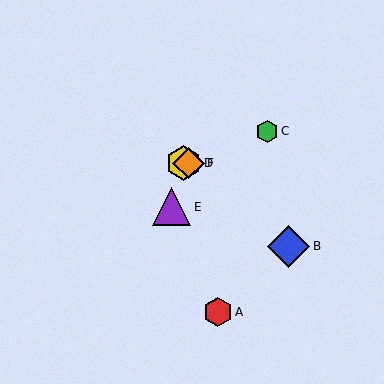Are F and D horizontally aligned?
Yes, both are at y≈163.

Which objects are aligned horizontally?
Objects D, F are aligned horizontally.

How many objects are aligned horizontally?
2 objects (D, F) are aligned horizontally.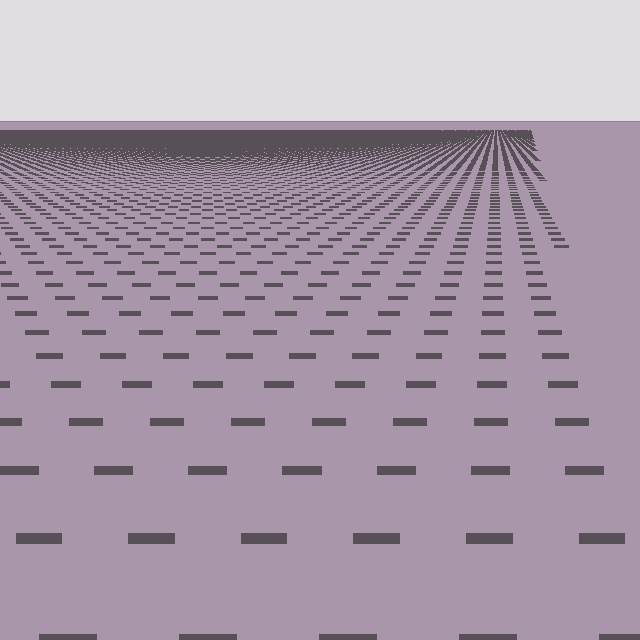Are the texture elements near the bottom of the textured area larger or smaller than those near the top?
Larger. Near the bottom, elements are closer to the viewer and appear at a bigger on-screen size.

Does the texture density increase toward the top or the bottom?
Density increases toward the top.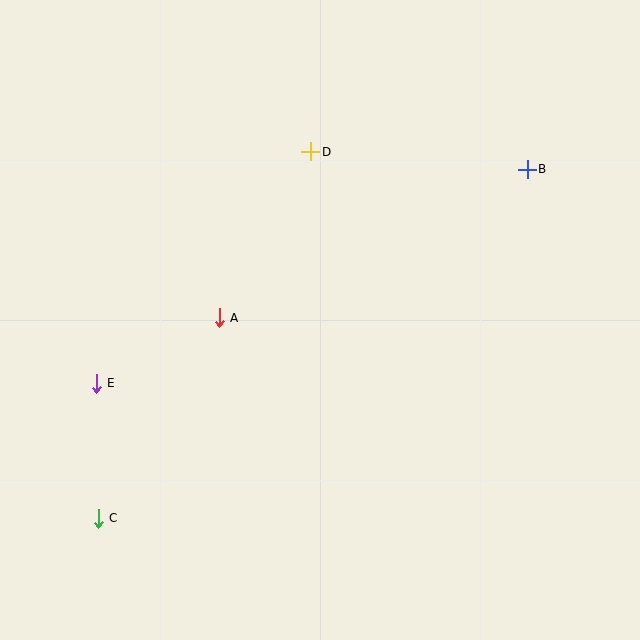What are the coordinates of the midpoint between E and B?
The midpoint between E and B is at (312, 276).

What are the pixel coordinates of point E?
Point E is at (96, 383).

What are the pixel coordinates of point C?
Point C is at (98, 518).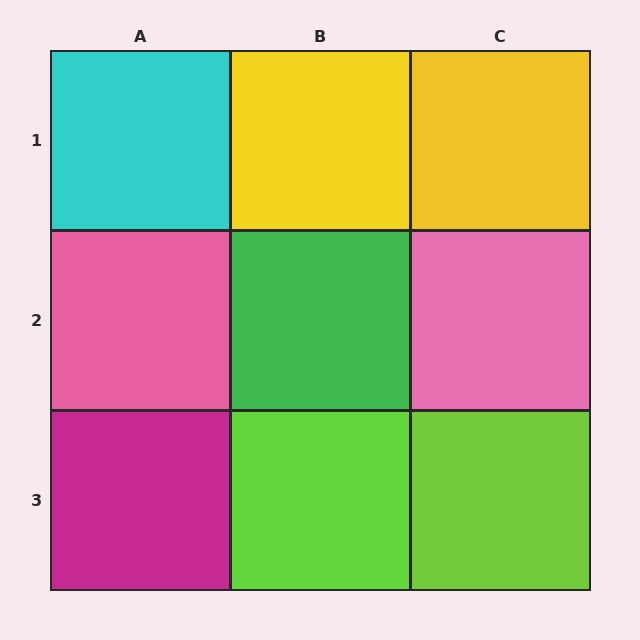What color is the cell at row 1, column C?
Yellow.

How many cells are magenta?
1 cell is magenta.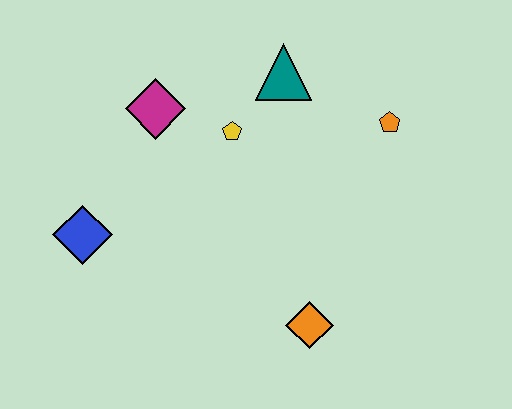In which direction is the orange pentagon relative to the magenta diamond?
The orange pentagon is to the right of the magenta diamond.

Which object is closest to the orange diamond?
The yellow pentagon is closest to the orange diamond.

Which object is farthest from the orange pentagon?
The blue diamond is farthest from the orange pentagon.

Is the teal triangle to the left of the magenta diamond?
No